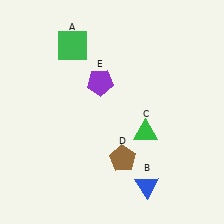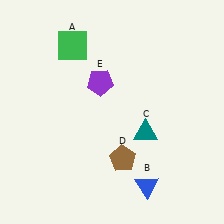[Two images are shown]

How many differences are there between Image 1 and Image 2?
There is 1 difference between the two images.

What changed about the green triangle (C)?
In Image 1, C is green. In Image 2, it changed to teal.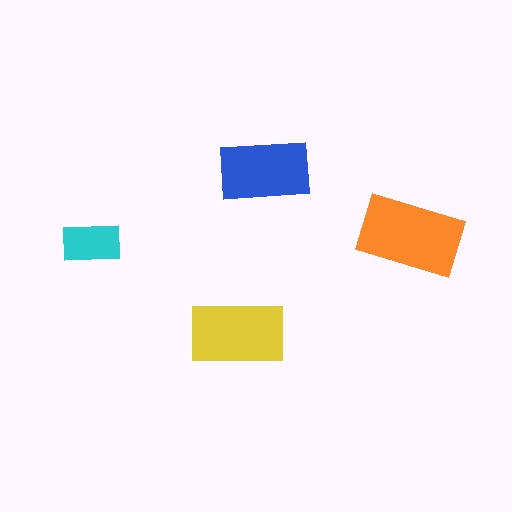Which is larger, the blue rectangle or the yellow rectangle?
The yellow one.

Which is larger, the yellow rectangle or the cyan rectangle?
The yellow one.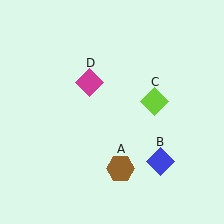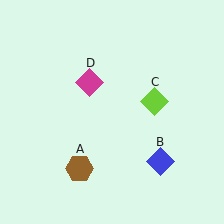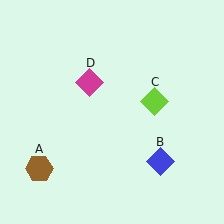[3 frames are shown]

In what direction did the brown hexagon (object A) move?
The brown hexagon (object A) moved left.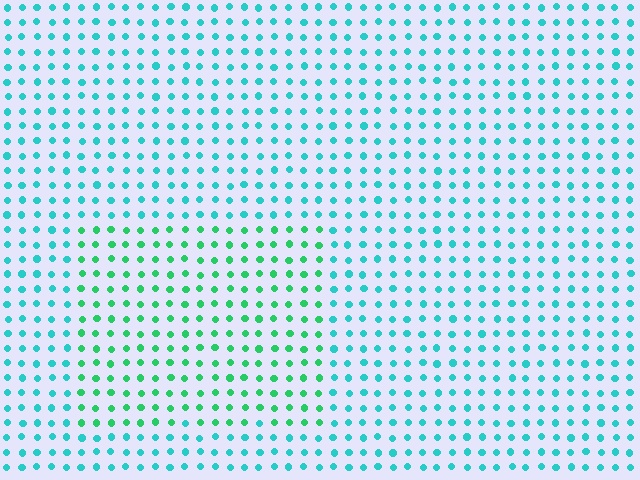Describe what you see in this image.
The image is filled with small cyan elements in a uniform arrangement. A rectangle-shaped region is visible where the elements are tinted to a slightly different hue, forming a subtle color boundary.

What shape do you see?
I see a rectangle.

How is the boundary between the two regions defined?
The boundary is defined purely by a slight shift in hue (about 36 degrees). Spacing, size, and orientation are identical on both sides.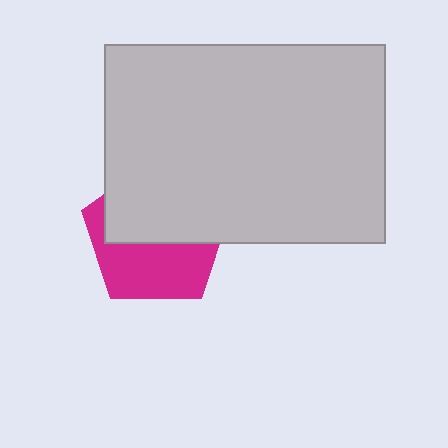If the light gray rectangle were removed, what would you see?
You would see the complete magenta pentagon.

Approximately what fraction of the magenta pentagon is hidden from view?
Roughly 53% of the magenta pentagon is hidden behind the light gray rectangle.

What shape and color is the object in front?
The object in front is a light gray rectangle.